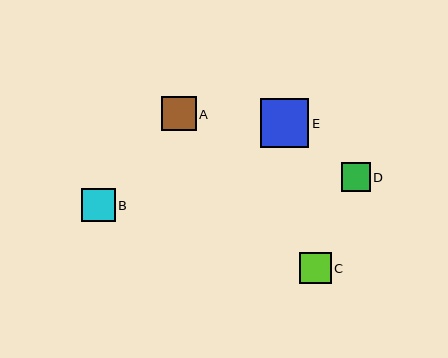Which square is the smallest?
Square D is the smallest with a size of approximately 29 pixels.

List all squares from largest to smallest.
From largest to smallest: E, A, B, C, D.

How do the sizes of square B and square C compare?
Square B and square C are approximately the same size.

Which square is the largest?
Square E is the largest with a size of approximately 49 pixels.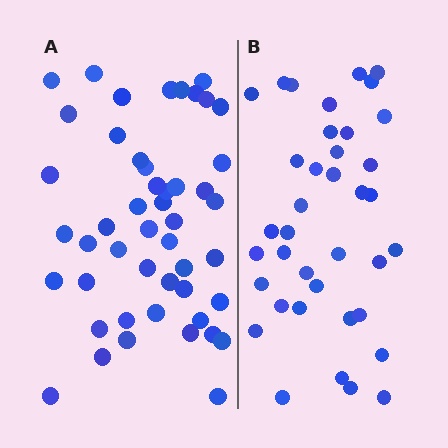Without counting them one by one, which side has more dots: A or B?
Region A (the left region) has more dots.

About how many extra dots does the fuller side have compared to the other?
Region A has roughly 10 or so more dots than region B.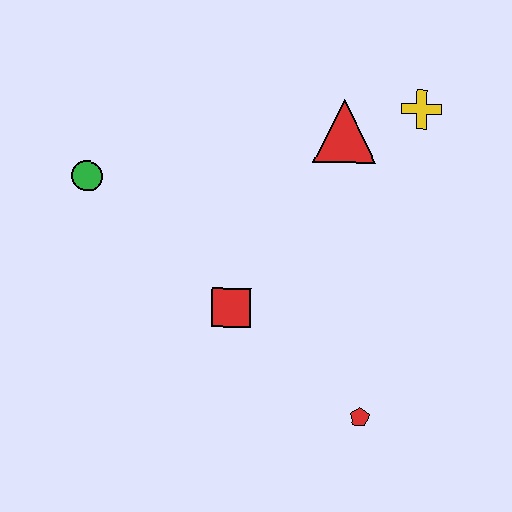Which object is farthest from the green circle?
The red pentagon is farthest from the green circle.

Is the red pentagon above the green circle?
No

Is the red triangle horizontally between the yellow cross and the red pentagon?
No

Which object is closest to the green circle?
The red square is closest to the green circle.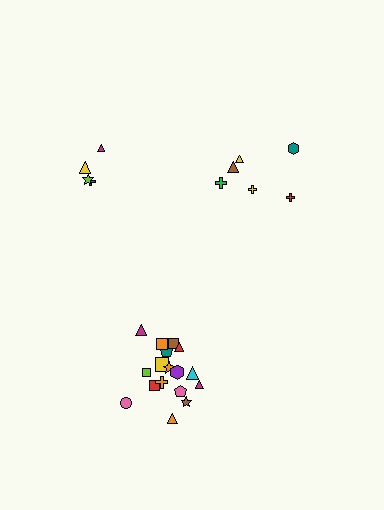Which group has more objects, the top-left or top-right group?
The top-right group.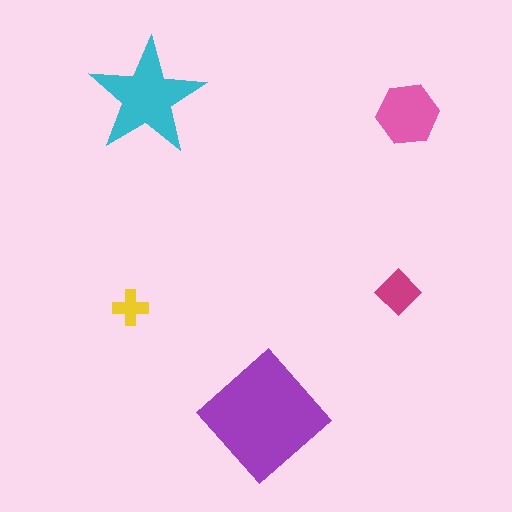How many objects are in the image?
There are 5 objects in the image.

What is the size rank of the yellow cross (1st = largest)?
5th.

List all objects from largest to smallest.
The purple diamond, the cyan star, the pink hexagon, the magenta diamond, the yellow cross.